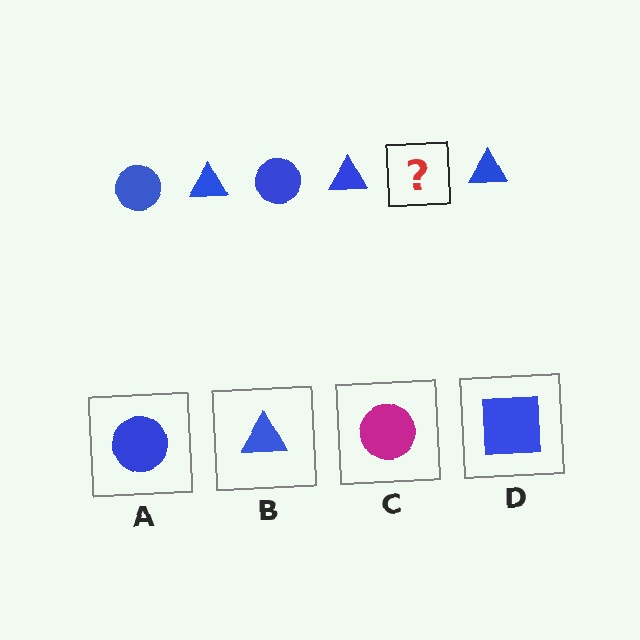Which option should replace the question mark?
Option A.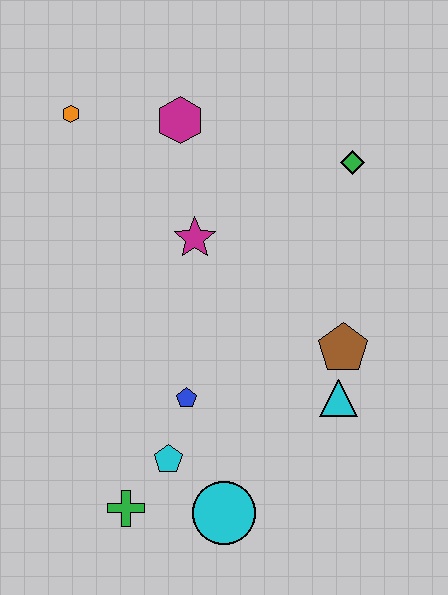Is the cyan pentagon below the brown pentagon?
Yes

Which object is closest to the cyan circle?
The cyan pentagon is closest to the cyan circle.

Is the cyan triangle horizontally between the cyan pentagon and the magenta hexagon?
No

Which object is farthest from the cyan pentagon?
The orange hexagon is farthest from the cyan pentagon.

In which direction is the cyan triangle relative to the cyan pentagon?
The cyan triangle is to the right of the cyan pentagon.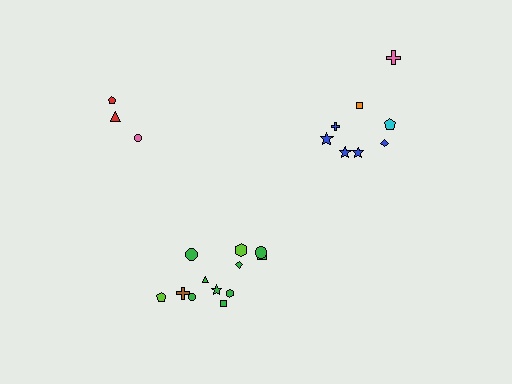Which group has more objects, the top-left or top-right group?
The top-right group.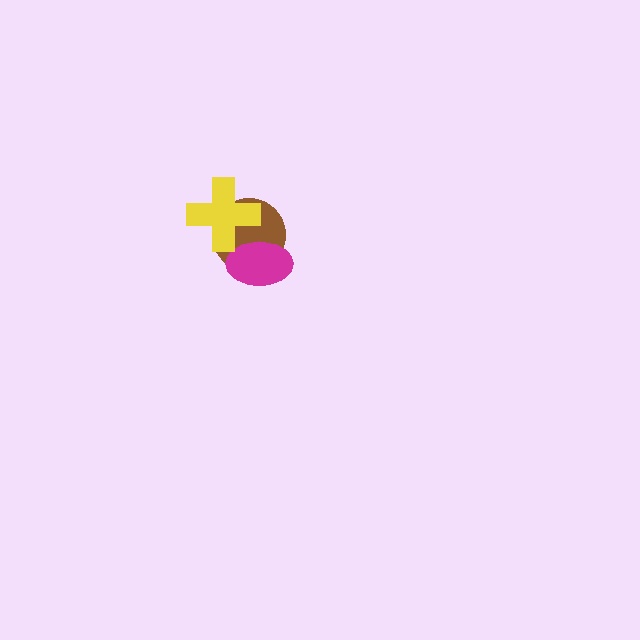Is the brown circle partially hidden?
Yes, it is partially covered by another shape.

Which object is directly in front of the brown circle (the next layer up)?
The magenta ellipse is directly in front of the brown circle.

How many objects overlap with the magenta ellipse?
2 objects overlap with the magenta ellipse.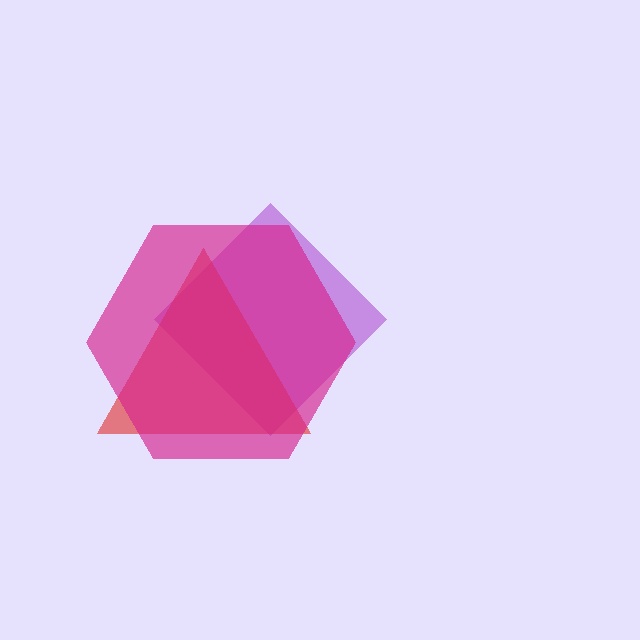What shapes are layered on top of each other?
The layered shapes are: a purple diamond, a red triangle, a magenta hexagon.